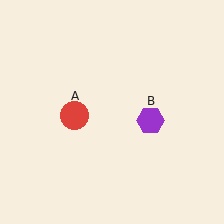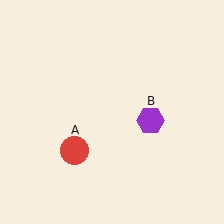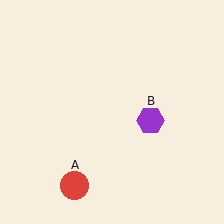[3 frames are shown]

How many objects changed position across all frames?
1 object changed position: red circle (object A).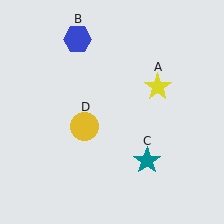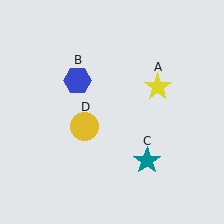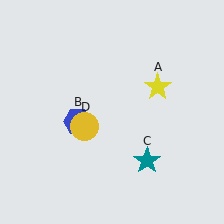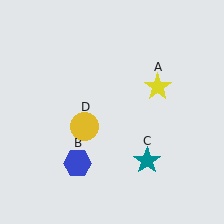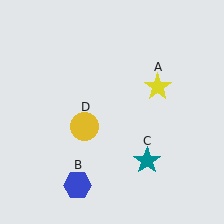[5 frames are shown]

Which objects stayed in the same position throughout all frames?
Yellow star (object A) and teal star (object C) and yellow circle (object D) remained stationary.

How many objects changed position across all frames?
1 object changed position: blue hexagon (object B).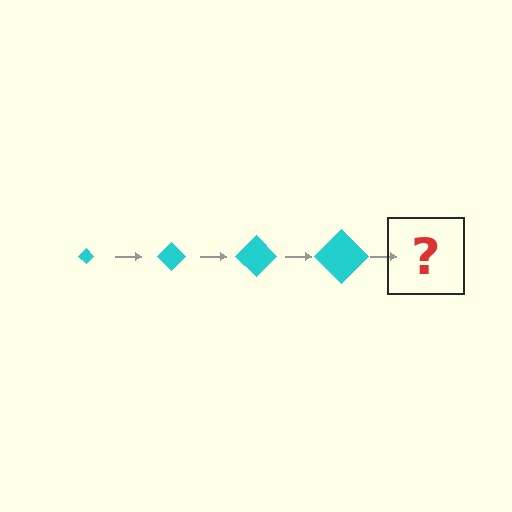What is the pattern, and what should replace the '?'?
The pattern is that the diamond gets progressively larger each step. The '?' should be a cyan diamond, larger than the previous one.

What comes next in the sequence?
The next element should be a cyan diamond, larger than the previous one.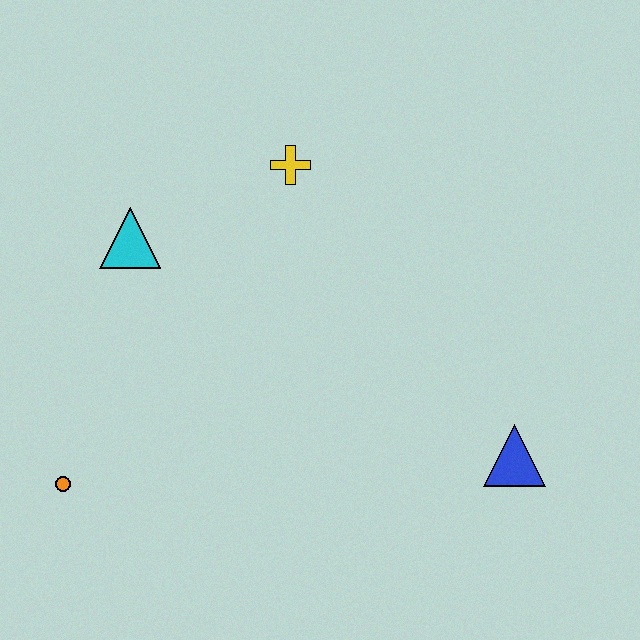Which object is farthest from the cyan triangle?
The blue triangle is farthest from the cyan triangle.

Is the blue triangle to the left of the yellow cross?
No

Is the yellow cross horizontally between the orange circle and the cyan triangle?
No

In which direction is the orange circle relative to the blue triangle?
The orange circle is to the left of the blue triangle.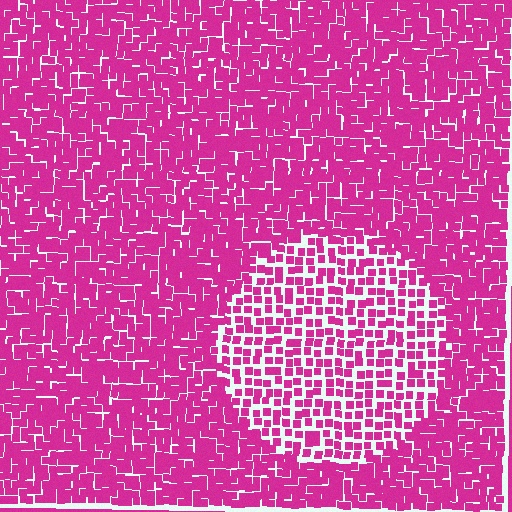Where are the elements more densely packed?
The elements are more densely packed outside the circle boundary.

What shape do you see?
I see a circle.